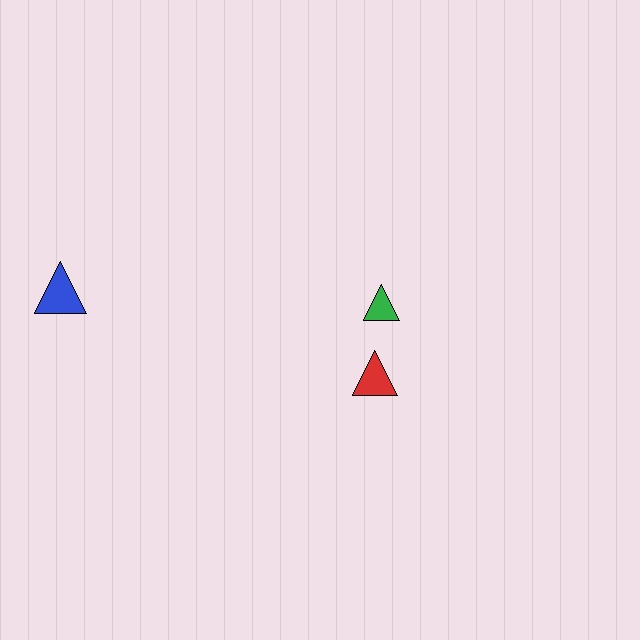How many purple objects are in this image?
There are no purple objects.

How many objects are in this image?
There are 3 objects.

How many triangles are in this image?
There are 3 triangles.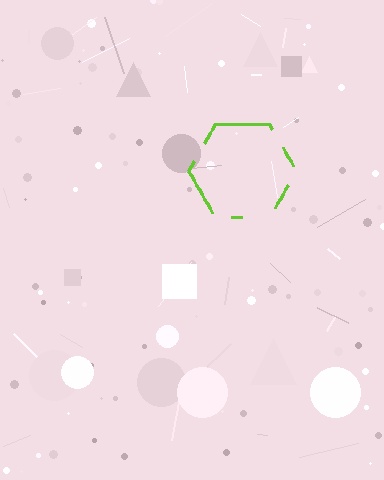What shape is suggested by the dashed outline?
The dashed outline suggests a hexagon.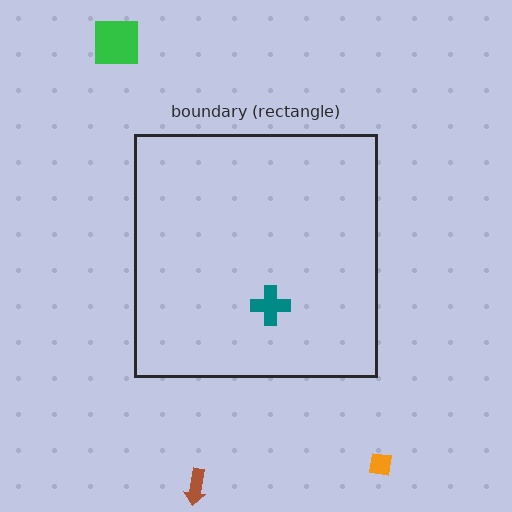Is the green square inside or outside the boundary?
Outside.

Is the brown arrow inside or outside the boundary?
Outside.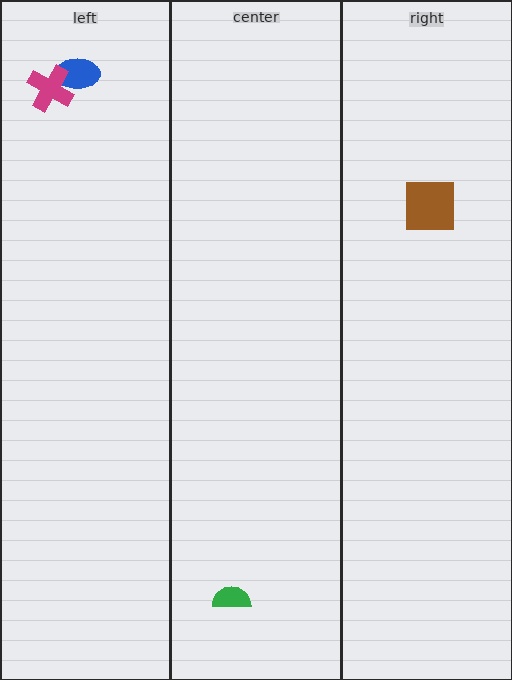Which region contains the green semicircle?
The center region.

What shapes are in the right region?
The brown square.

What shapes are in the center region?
The green semicircle.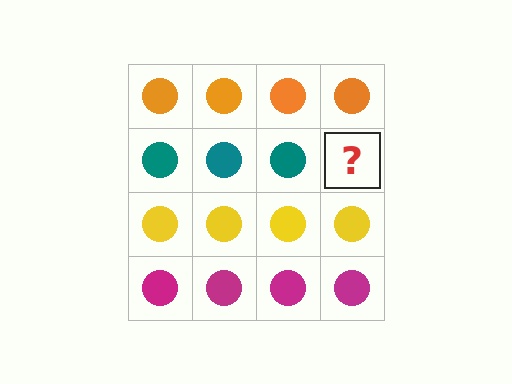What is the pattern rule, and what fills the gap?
The rule is that each row has a consistent color. The gap should be filled with a teal circle.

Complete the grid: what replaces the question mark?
The question mark should be replaced with a teal circle.